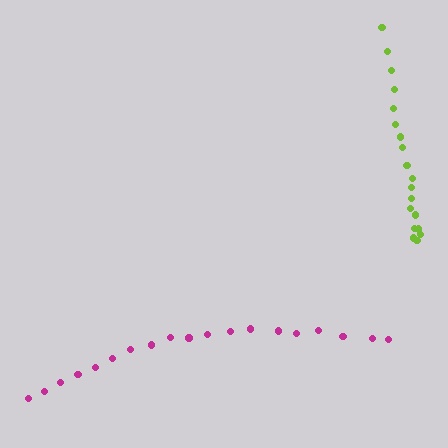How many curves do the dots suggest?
There are 2 distinct paths.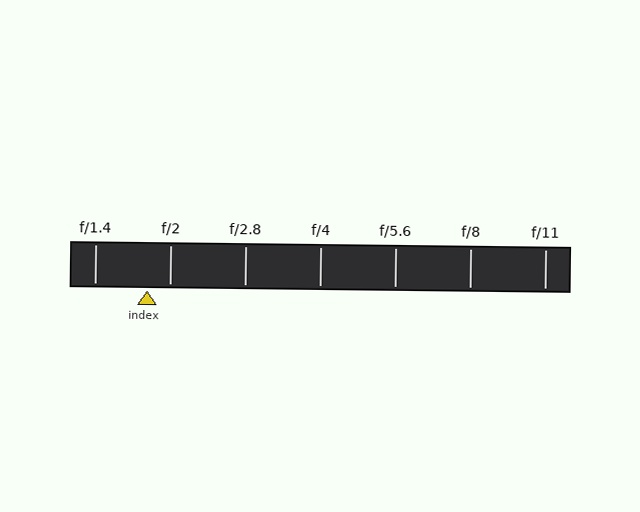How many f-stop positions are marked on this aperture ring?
There are 7 f-stop positions marked.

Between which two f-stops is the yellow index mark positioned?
The index mark is between f/1.4 and f/2.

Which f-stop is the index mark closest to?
The index mark is closest to f/2.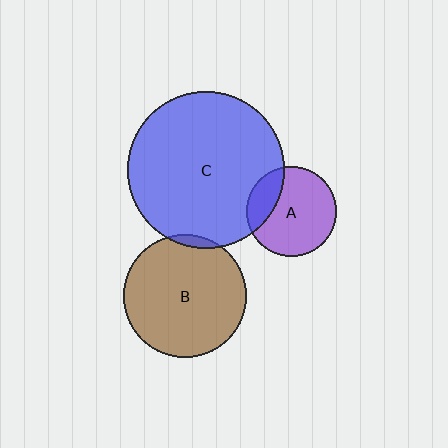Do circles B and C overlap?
Yes.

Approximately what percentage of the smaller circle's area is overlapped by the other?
Approximately 5%.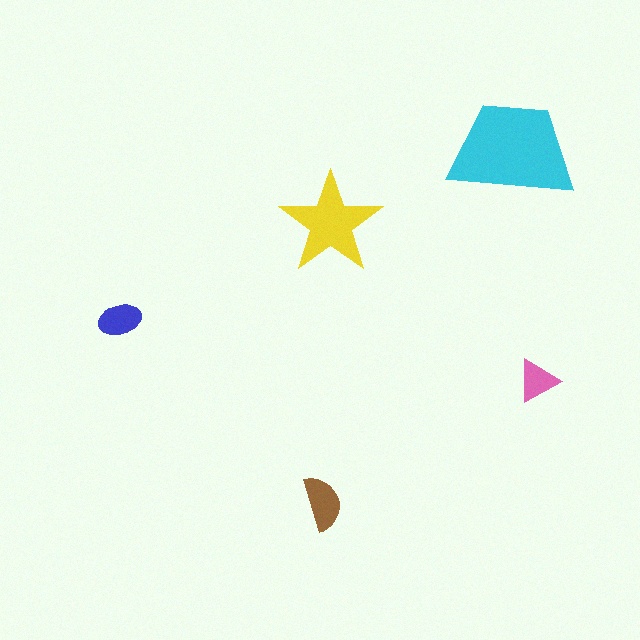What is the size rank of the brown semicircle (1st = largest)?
3rd.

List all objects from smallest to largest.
The pink triangle, the blue ellipse, the brown semicircle, the yellow star, the cyan trapezoid.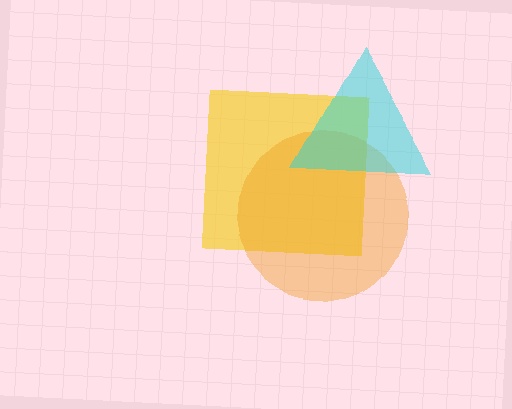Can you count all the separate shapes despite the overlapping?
Yes, there are 3 separate shapes.